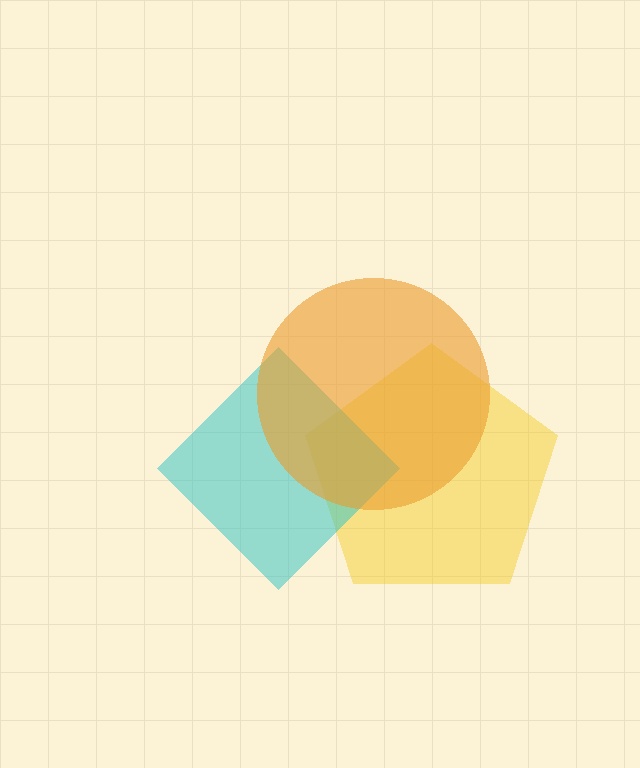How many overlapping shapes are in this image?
There are 3 overlapping shapes in the image.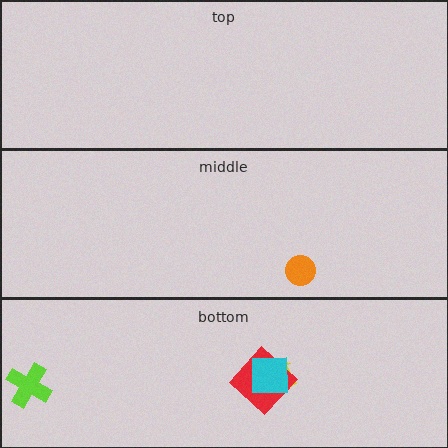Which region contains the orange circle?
The middle region.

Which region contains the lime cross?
The bottom region.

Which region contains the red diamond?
The bottom region.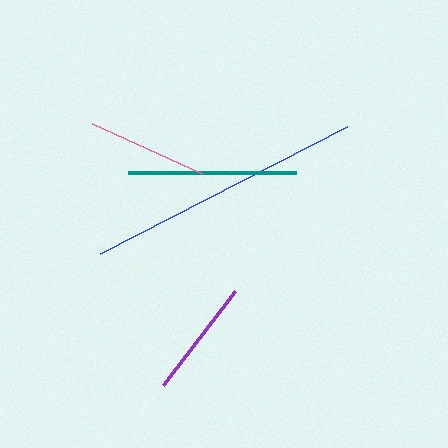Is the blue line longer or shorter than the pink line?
The blue line is longer than the pink line.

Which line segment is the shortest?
The purple line is the shortest at approximately 118 pixels.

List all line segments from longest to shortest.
From longest to shortest: blue, teal, pink, purple.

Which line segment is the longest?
The blue line is the longest at approximately 278 pixels.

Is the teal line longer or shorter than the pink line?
The teal line is longer than the pink line.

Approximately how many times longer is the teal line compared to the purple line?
The teal line is approximately 1.4 times the length of the purple line.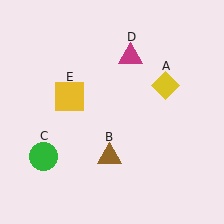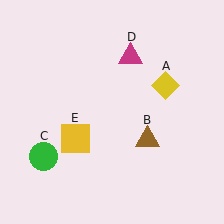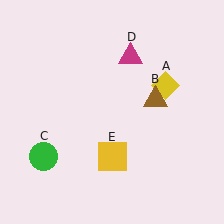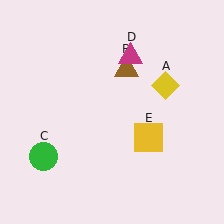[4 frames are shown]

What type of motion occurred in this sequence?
The brown triangle (object B), yellow square (object E) rotated counterclockwise around the center of the scene.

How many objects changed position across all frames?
2 objects changed position: brown triangle (object B), yellow square (object E).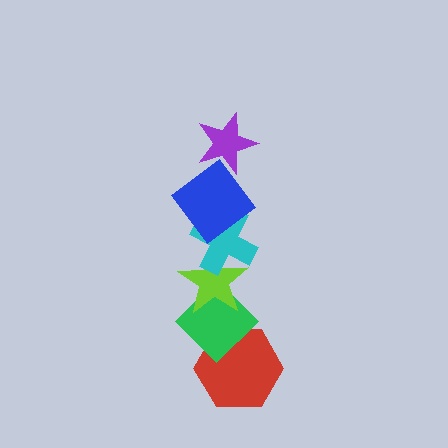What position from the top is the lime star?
The lime star is 4th from the top.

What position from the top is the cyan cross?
The cyan cross is 3rd from the top.